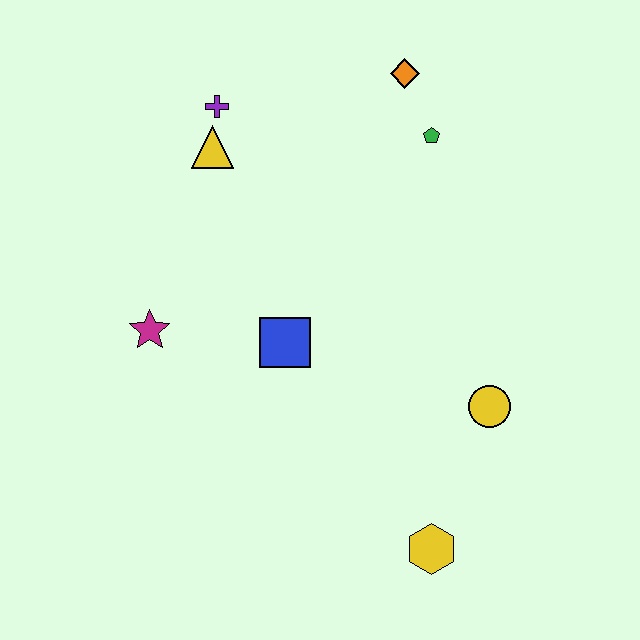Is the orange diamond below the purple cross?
No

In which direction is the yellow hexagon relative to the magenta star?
The yellow hexagon is to the right of the magenta star.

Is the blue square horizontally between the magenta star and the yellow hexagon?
Yes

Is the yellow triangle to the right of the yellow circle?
No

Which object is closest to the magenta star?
The blue square is closest to the magenta star.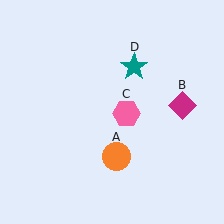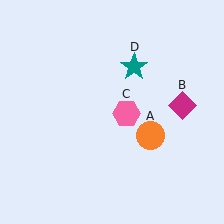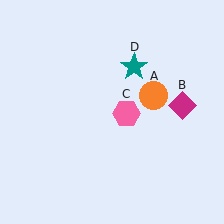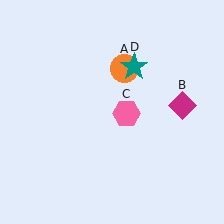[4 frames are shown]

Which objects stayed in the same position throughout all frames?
Magenta diamond (object B) and pink hexagon (object C) and teal star (object D) remained stationary.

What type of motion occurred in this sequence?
The orange circle (object A) rotated counterclockwise around the center of the scene.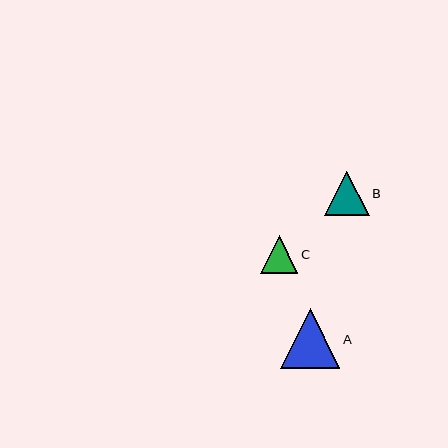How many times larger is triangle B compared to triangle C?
Triangle B is approximately 1.2 times the size of triangle C.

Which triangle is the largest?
Triangle A is the largest with a size of approximately 59 pixels.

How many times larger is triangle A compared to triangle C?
Triangle A is approximately 1.6 times the size of triangle C.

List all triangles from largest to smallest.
From largest to smallest: A, B, C.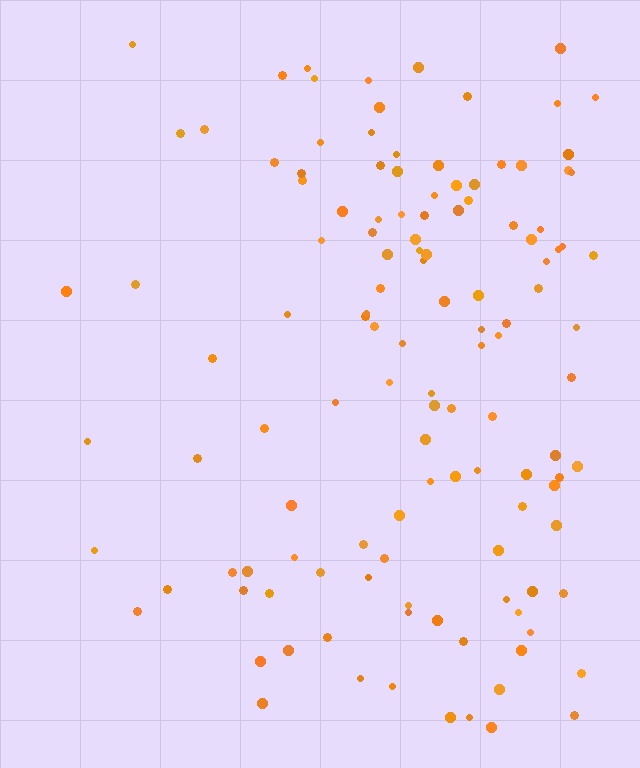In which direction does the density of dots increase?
From left to right, with the right side densest.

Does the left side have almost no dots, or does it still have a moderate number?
Still a moderate number, just noticeably fewer than the right.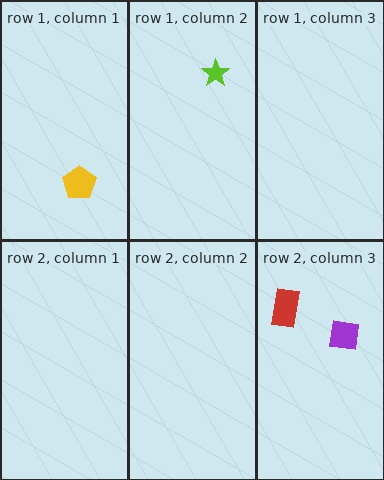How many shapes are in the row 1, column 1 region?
1.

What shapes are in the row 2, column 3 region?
The red rectangle, the purple square.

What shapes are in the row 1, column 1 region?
The yellow pentagon.